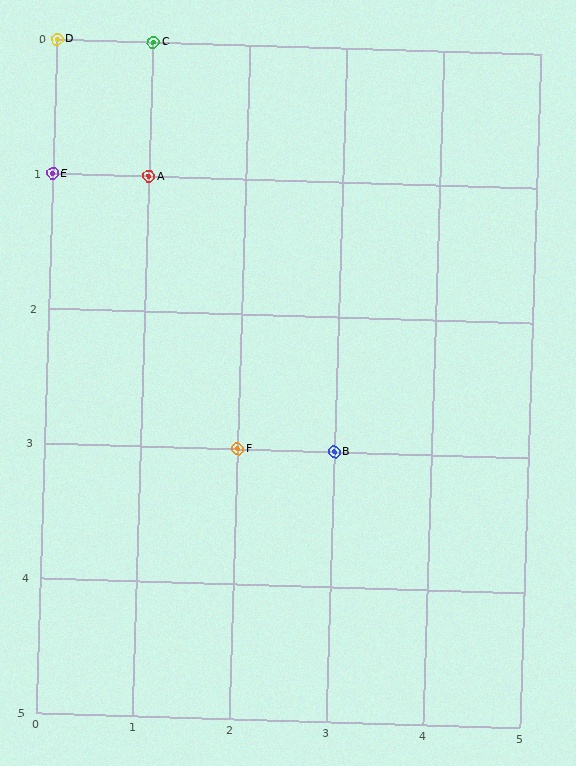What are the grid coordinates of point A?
Point A is at grid coordinates (1, 1).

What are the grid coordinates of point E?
Point E is at grid coordinates (0, 1).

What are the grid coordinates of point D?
Point D is at grid coordinates (0, 0).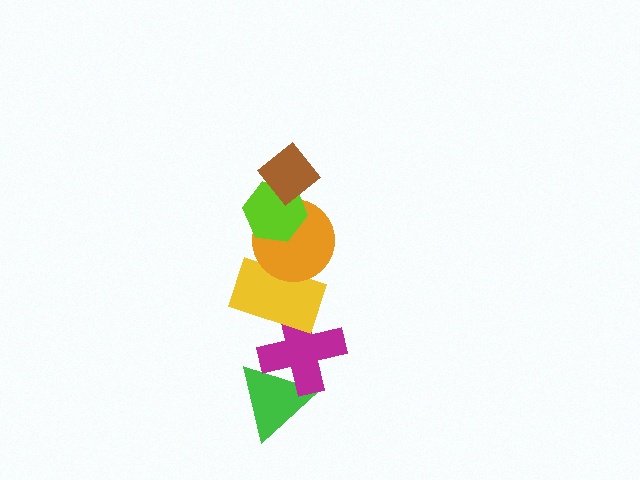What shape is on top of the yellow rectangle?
The orange circle is on top of the yellow rectangle.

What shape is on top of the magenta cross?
The yellow rectangle is on top of the magenta cross.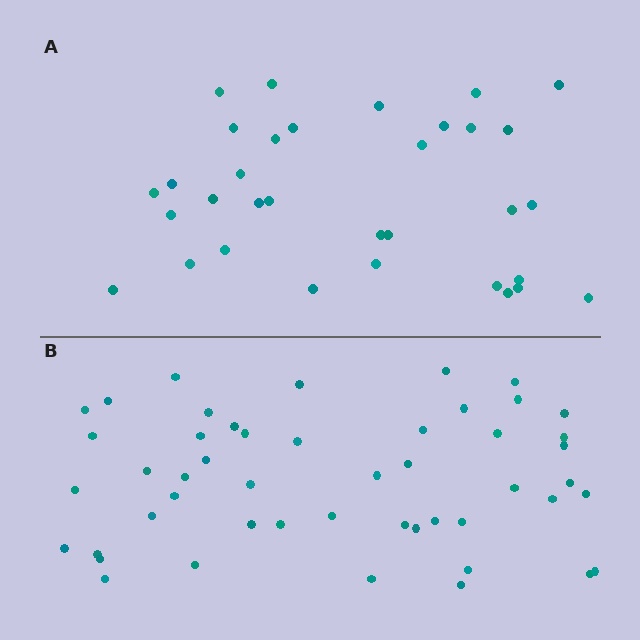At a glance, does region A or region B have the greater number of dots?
Region B (the bottom region) has more dots.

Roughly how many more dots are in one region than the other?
Region B has approximately 15 more dots than region A.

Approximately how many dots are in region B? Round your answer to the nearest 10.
About 50 dots. (The exact count is 49, which rounds to 50.)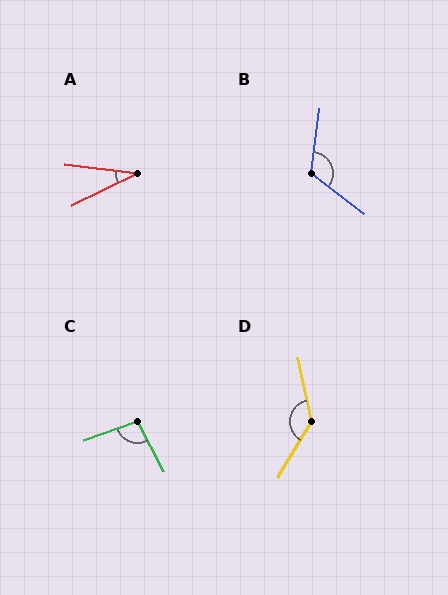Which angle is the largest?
D, at approximately 137 degrees.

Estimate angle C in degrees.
Approximately 98 degrees.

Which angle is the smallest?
A, at approximately 33 degrees.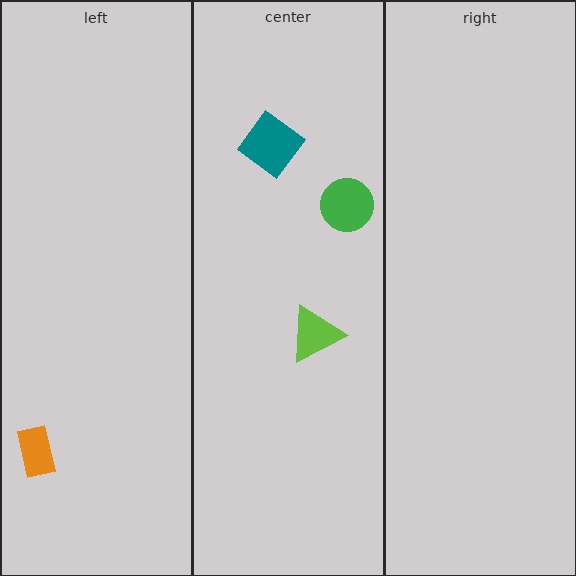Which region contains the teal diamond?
The center region.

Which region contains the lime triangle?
The center region.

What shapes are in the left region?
The orange rectangle.